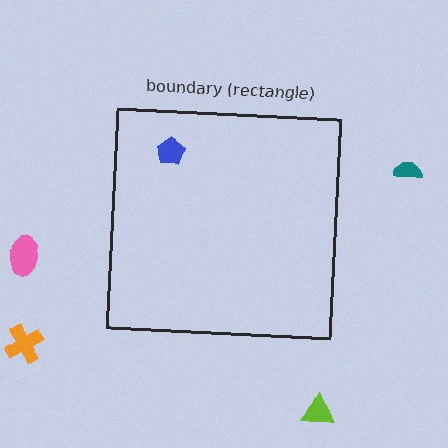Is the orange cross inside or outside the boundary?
Outside.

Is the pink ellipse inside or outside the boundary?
Outside.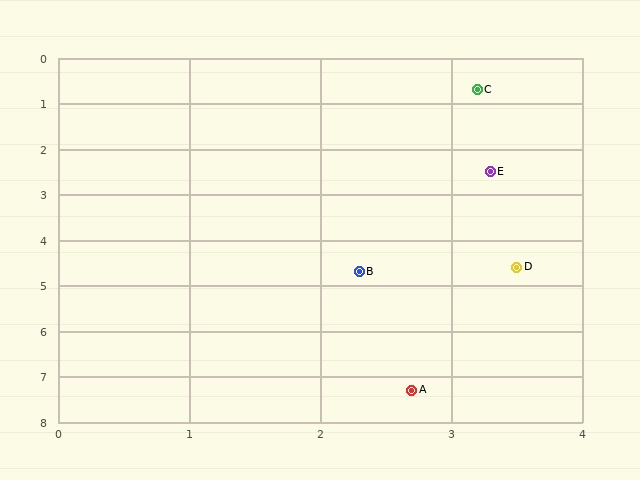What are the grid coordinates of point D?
Point D is at approximately (3.5, 4.6).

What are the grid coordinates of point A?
Point A is at approximately (2.7, 7.3).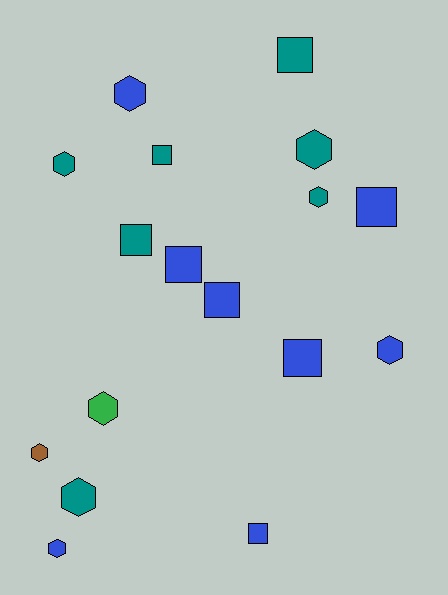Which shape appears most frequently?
Hexagon, with 9 objects.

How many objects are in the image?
There are 17 objects.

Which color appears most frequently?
Blue, with 8 objects.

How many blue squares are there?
There are 5 blue squares.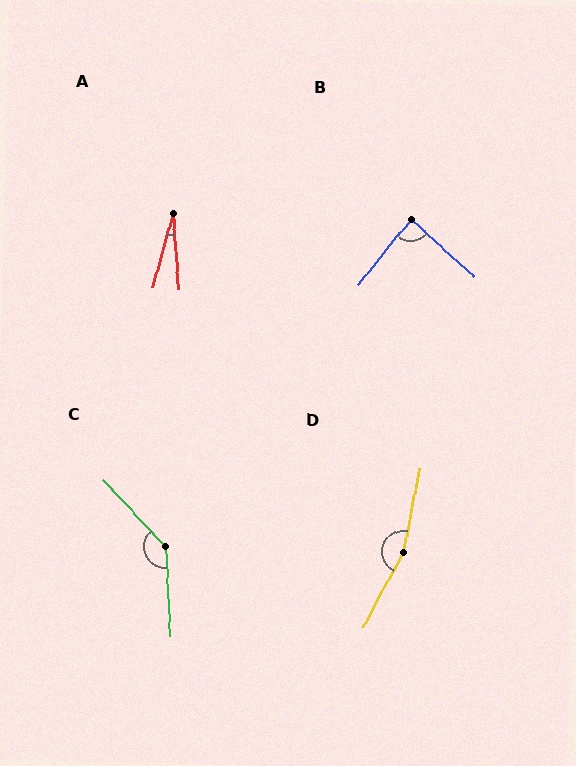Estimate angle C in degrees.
Approximately 140 degrees.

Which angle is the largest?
D, at approximately 163 degrees.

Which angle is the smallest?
A, at approximately 20 degrees.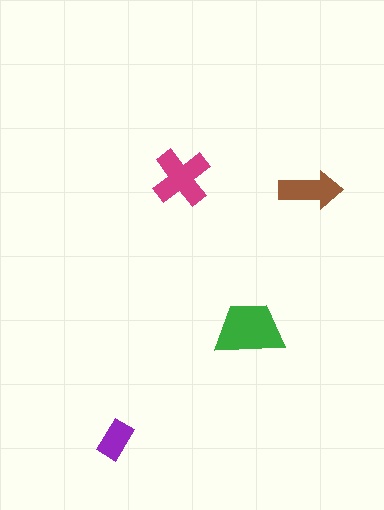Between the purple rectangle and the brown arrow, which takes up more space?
The brown arrow.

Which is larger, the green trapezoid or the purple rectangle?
The green trapezoid.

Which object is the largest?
The green trapezoid.